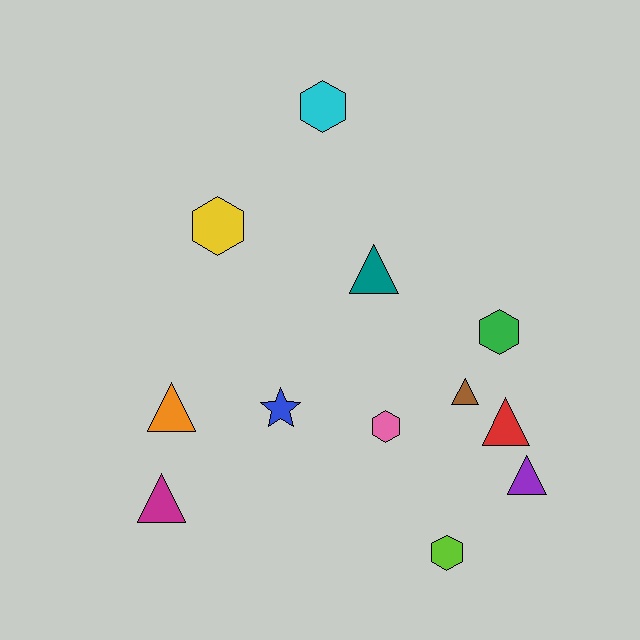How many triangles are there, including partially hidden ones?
There are 6 triangles.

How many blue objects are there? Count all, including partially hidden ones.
There is 1 blue object.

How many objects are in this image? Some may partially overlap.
There are 12 objects.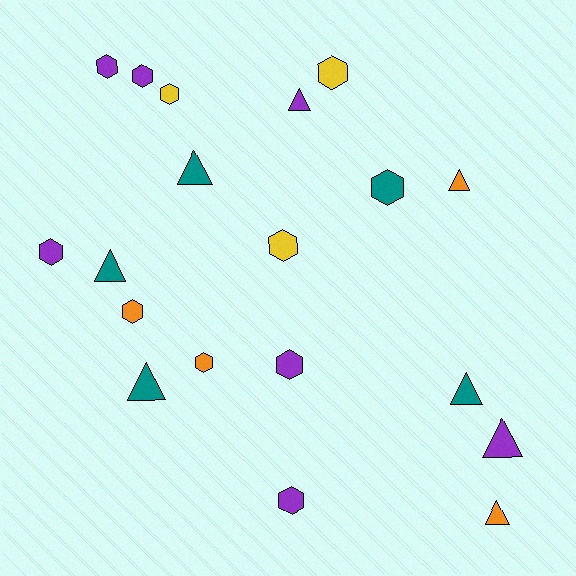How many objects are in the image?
There are 19 objects.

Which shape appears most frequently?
Hexagon, with 11 objects.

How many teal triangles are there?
There are 4 teal triangles.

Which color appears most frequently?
Purple, with 7 objects.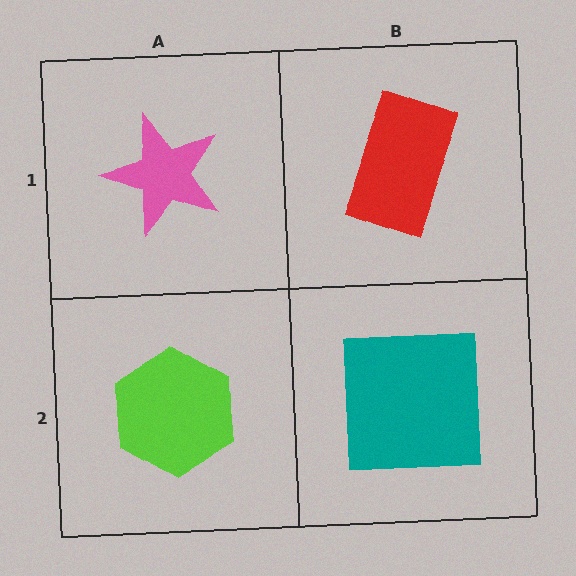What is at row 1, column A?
A pink star.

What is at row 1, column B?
A red rectangle.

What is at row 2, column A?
A lime hexagon.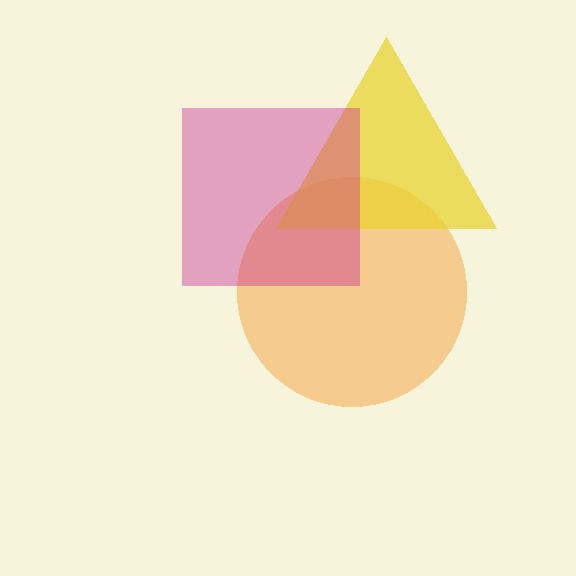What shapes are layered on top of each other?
The layered shapes are: an orange circle, a yellow triangle, a magenta square.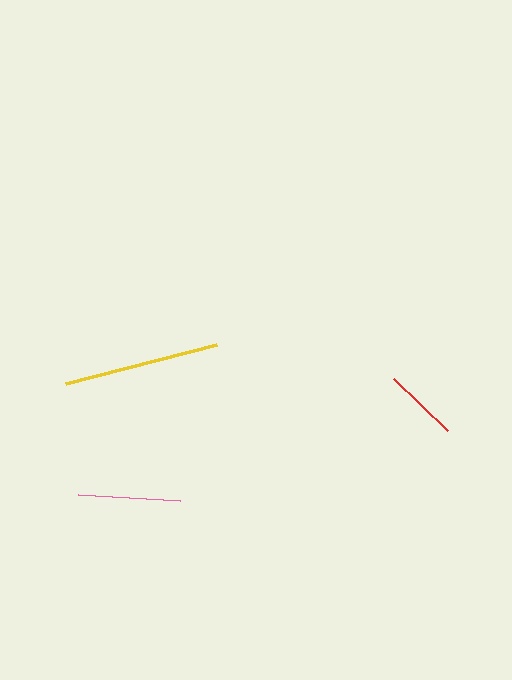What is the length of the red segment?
The red segment is approximately 75 pixels long.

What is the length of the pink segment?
The pink segment is approximately 103 pixels long.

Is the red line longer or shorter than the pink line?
The pink line is longer than the red line.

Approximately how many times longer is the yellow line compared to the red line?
The yellow line is approximately 2.1 times the length of the red line.